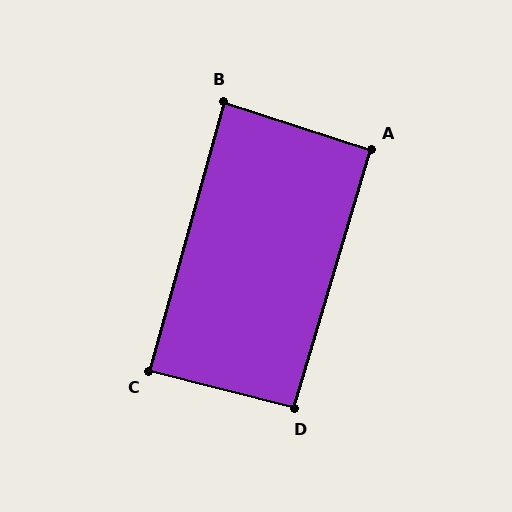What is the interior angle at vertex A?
Approximately 91 degrees (approximately right).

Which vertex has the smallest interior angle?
B, at approximately 88 degrees.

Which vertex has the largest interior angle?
D, at approximately 92 degrees.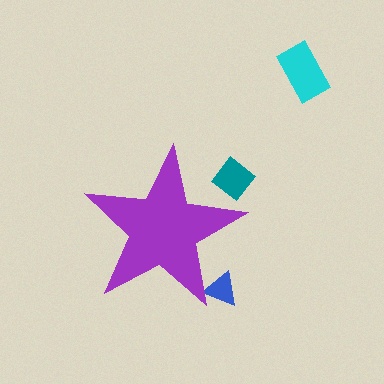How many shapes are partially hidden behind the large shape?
2 shapes are partially hidden.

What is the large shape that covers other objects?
A purple star.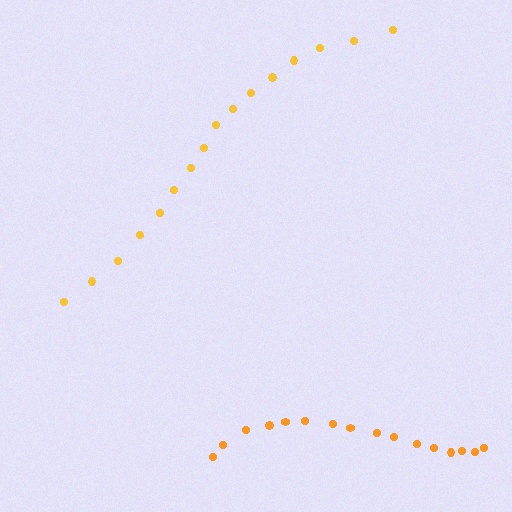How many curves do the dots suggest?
There are 2 distinct paths.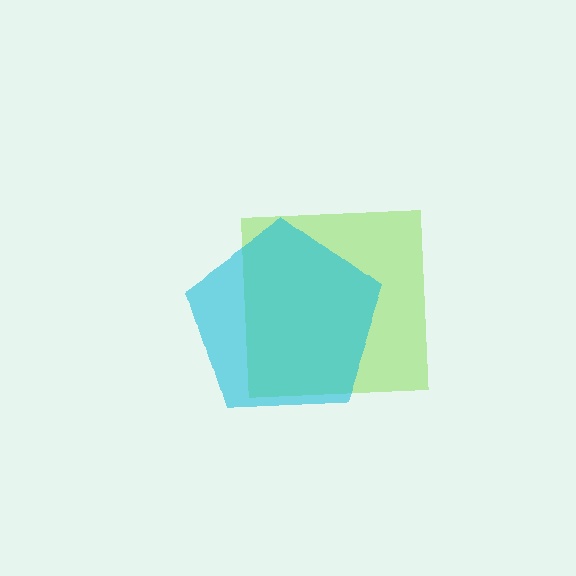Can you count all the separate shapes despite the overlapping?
Yes, there are 2 separate shapes.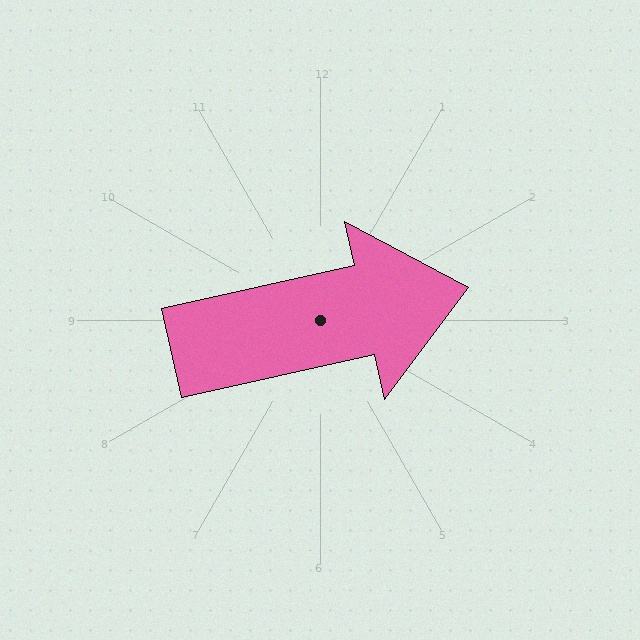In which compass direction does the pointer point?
East.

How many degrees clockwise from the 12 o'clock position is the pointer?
Approximately 78 degrees.